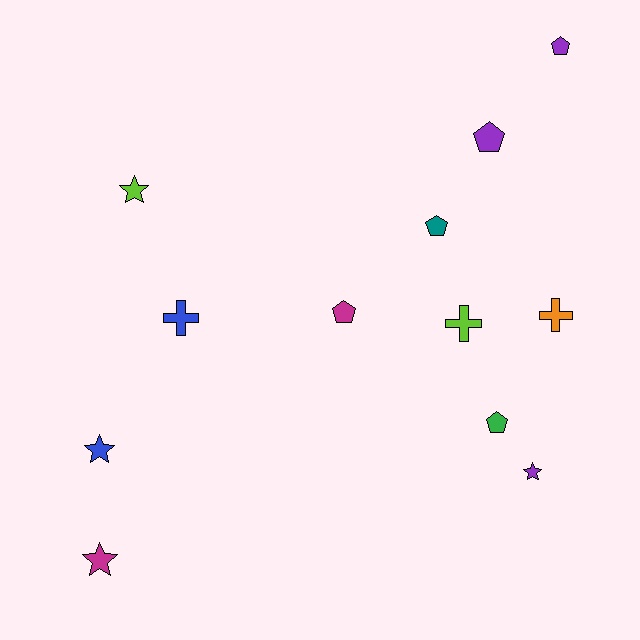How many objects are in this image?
There are 12 objects.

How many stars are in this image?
There are 4 stars.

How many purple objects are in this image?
There are 3 purple objects.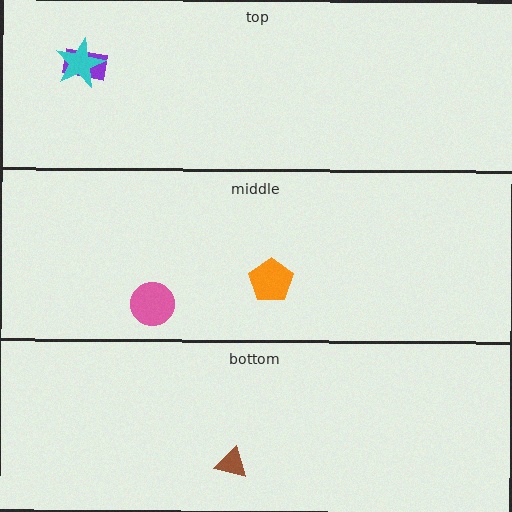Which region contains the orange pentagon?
The middle region.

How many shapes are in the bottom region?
1.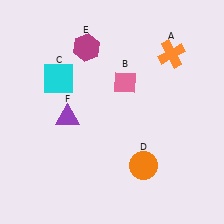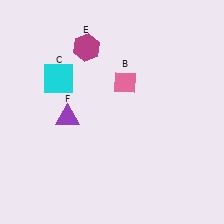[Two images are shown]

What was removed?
The orange circle (D), the orange cross (A) were removed in Image 2.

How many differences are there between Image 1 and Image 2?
There are 2 differences between the two images.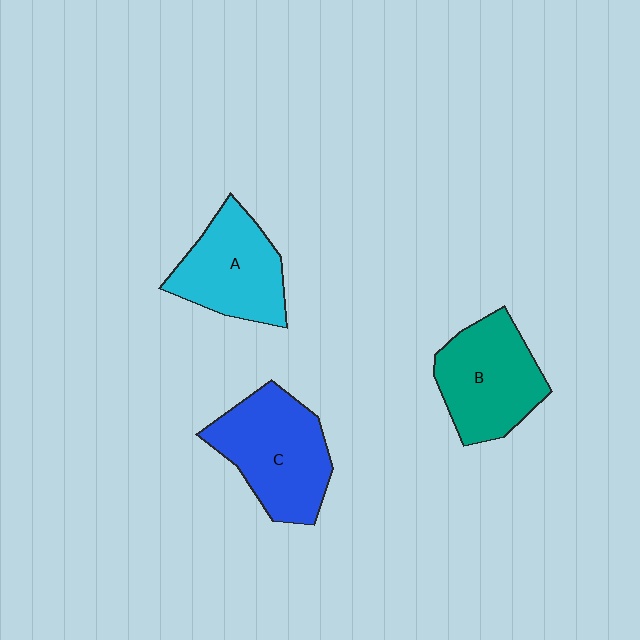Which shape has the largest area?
Shape C (blue).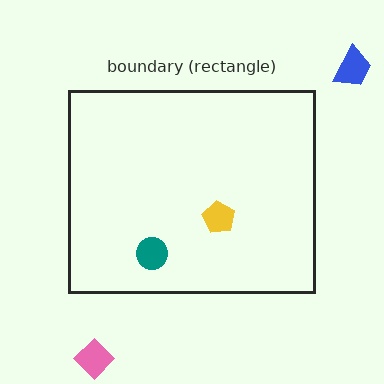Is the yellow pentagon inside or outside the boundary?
Inside.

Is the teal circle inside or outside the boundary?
Inside.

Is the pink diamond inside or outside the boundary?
Outside.